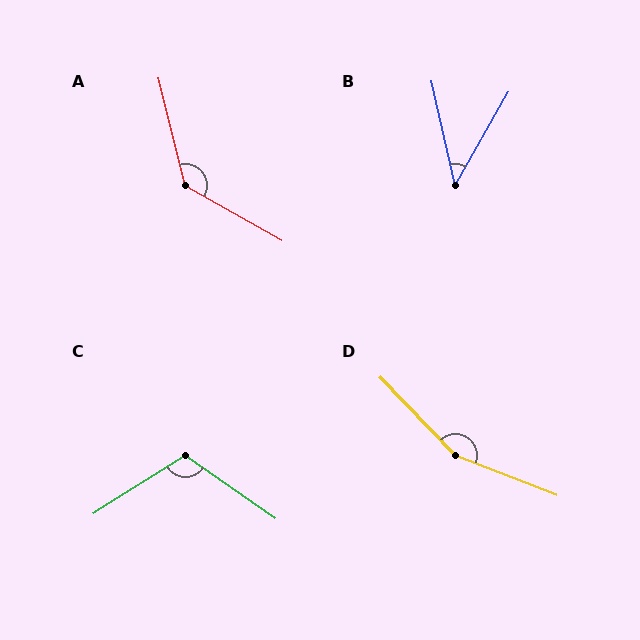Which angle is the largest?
D, at approximately 155 degrees.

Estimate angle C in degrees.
Approximately 112 degrees.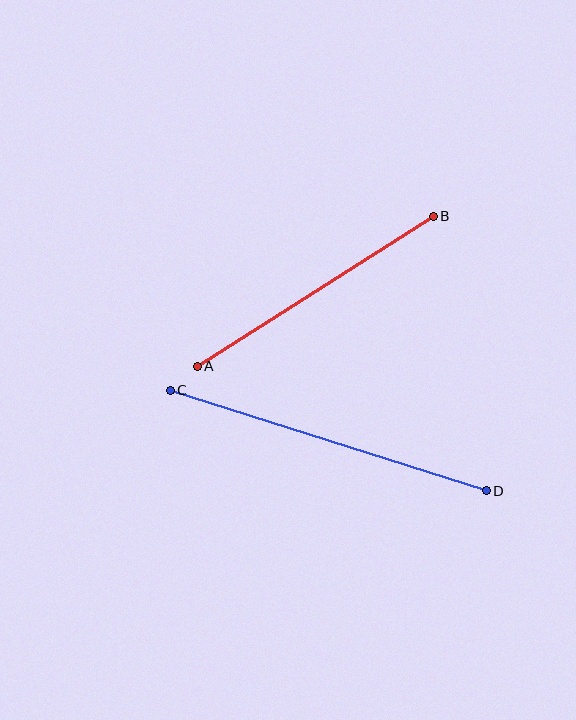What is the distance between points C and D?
The distance is approximately 331 pixels.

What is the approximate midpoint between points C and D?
The midpoint is at approximately (328, 440) pixels.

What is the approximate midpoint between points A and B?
The midpoint is at approximately (315, 291) pixels.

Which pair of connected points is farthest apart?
Points C and D are farthest apart.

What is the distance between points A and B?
The distance is approximately 280 pixels.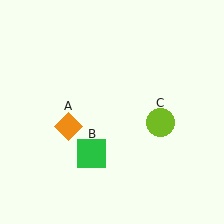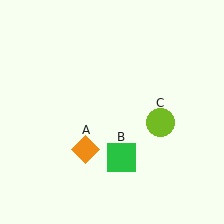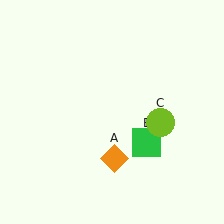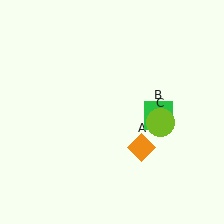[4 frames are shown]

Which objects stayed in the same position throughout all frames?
Lime circle (object C) remained stationary.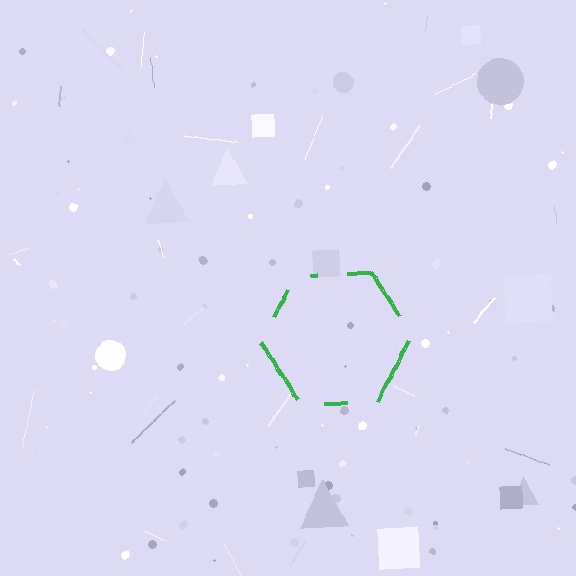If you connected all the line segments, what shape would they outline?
They would outline a hexagon.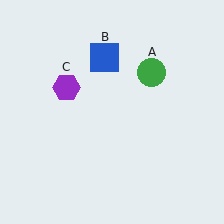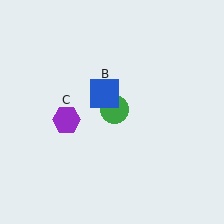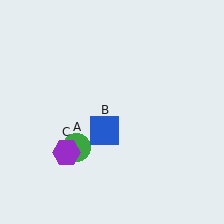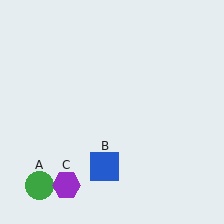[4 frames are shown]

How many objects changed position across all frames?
3 objects changed position: green circle (object A), blue square (object B), purple hexagon (object C).